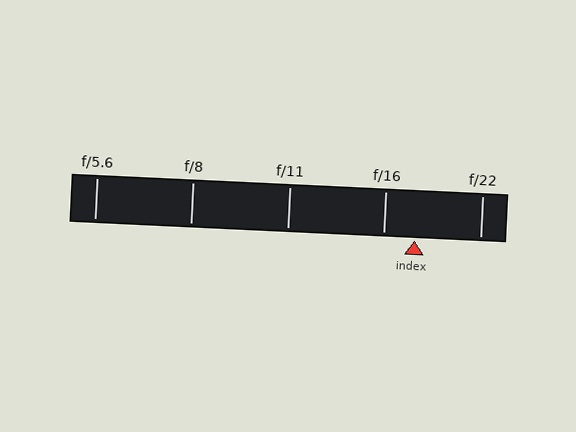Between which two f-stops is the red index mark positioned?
The index mark is between f/16 and f/22.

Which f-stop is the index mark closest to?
The index mark is closest to f/16.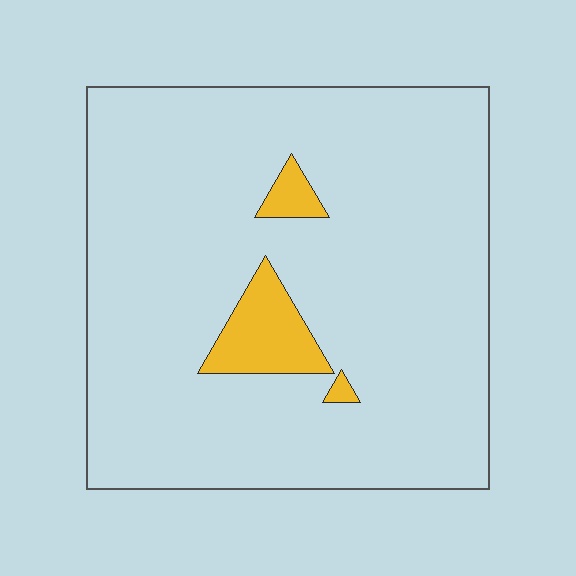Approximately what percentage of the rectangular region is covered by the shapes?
Approximately 5%.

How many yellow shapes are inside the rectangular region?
3.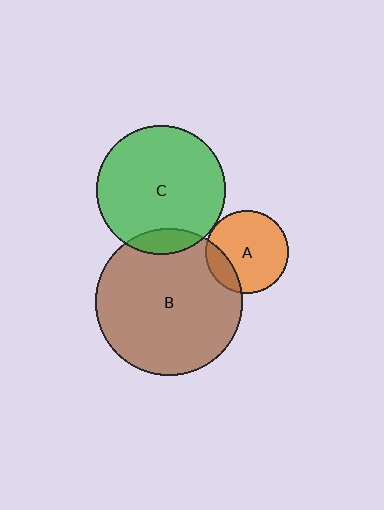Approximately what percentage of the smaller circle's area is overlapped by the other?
Approximately 20%.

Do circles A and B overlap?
Yes.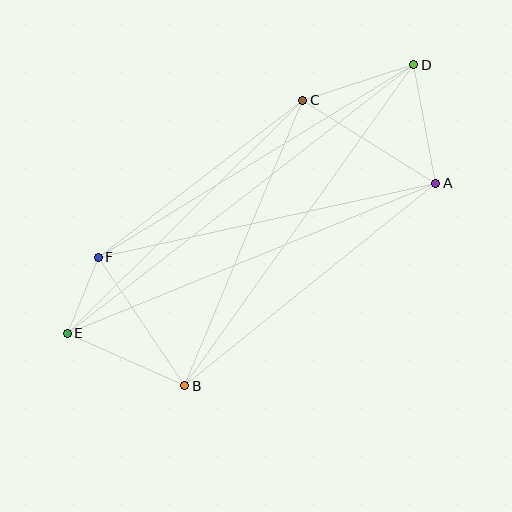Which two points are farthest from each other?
Points D and E are farthest from each other.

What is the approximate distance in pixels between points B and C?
The distance between B and C is approximately 309 pixels.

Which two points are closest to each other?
Points E and F are closest to each other.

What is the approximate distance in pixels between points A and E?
The distance between A and E is approximately 398 pixels.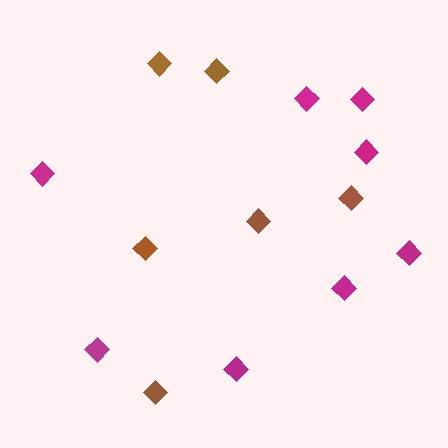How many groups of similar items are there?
There are 2 groups: one group of brown diamonds (6) and one group of magenta diamonds (8).